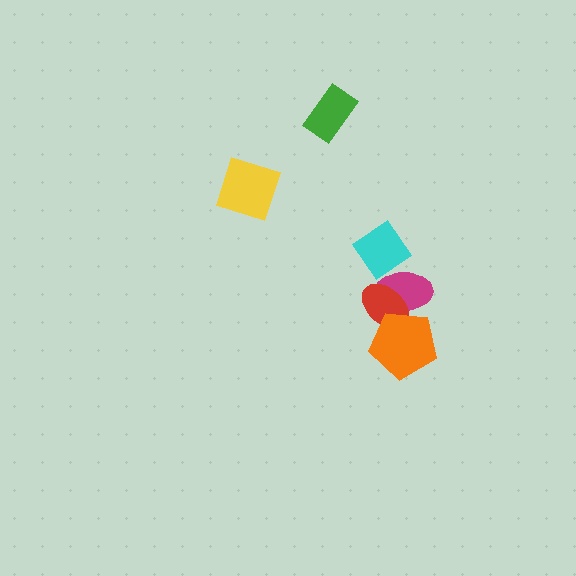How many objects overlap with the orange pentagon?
2 objects overlap with the orange pentagon.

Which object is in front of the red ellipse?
The orange pentagon is in front of the red ellipse.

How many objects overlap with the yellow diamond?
0 objects overlap with the yellow diamond.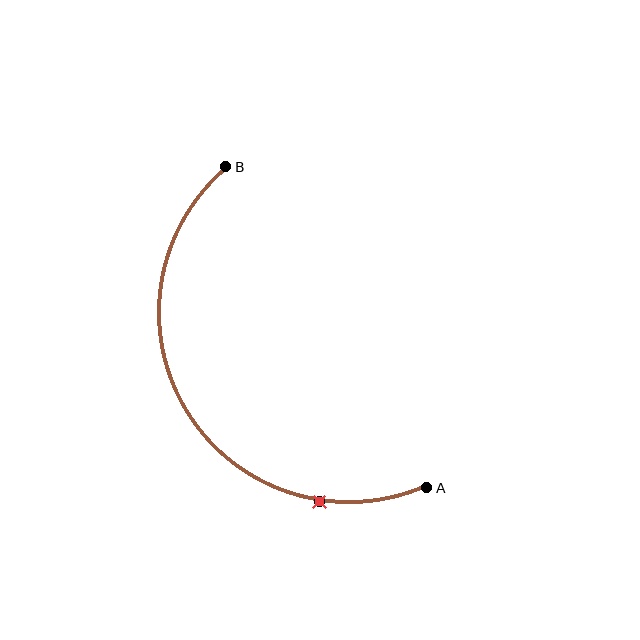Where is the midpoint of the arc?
The arc midpoint is the point on the curve farthest from the straight line joining A and B. It sits to the left of that line.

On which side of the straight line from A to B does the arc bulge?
The arc bulges to the left of the straight line connecting A and B.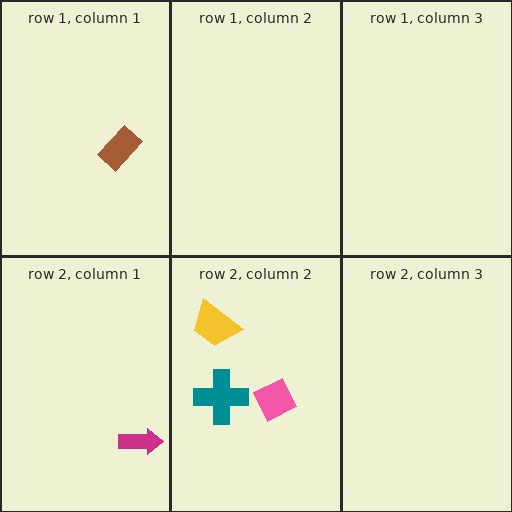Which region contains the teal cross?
The row 2, column 2 region.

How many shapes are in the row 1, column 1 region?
1.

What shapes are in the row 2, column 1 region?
The magenta arrow.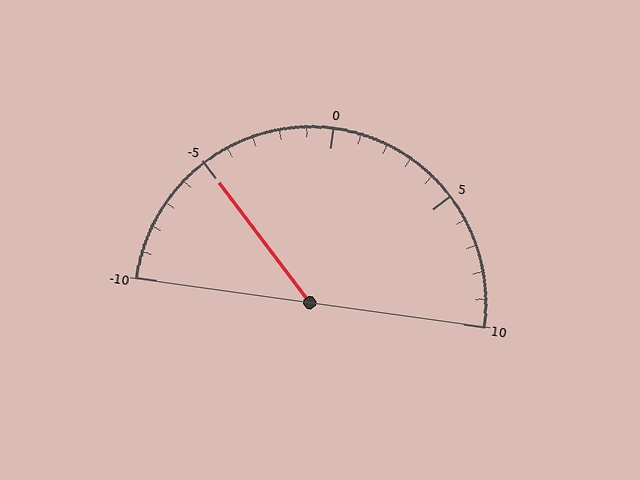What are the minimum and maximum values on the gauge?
The gauge ranges from -10 to 10.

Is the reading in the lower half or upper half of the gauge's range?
The reading is in the lower half of the range (-10 to 10).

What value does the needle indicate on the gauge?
The needle indicates approximately -5.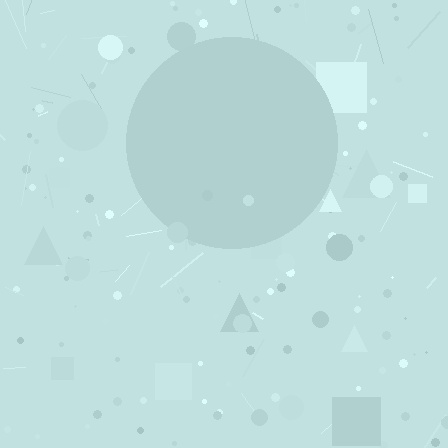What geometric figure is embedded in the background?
A circle is embedded in the background.